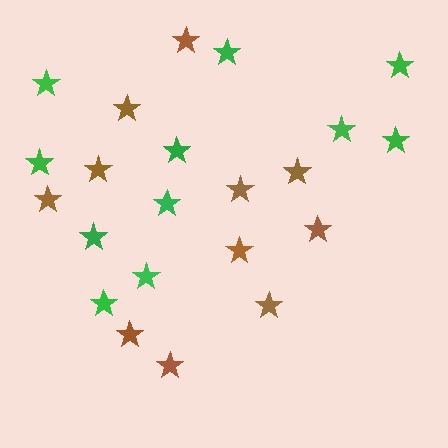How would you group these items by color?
There are 2 groups: one group of brown stars (11) and one group of green stars (11).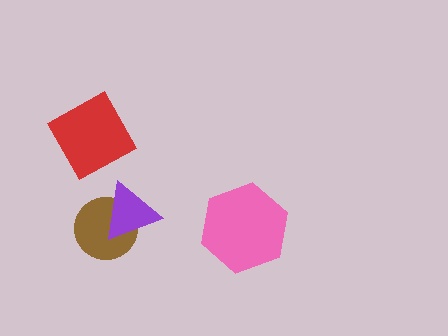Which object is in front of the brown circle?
The purple triangle is in front of the brown circle.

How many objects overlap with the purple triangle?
1 object overlaps with the purple triangle.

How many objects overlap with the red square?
0 objects overlap with the red square.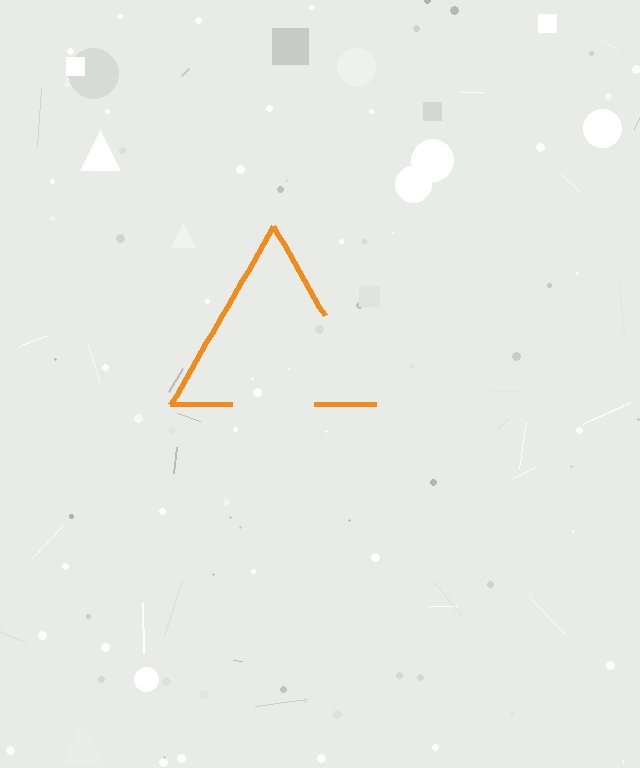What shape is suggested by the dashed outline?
The dashed outline suggests a triangle.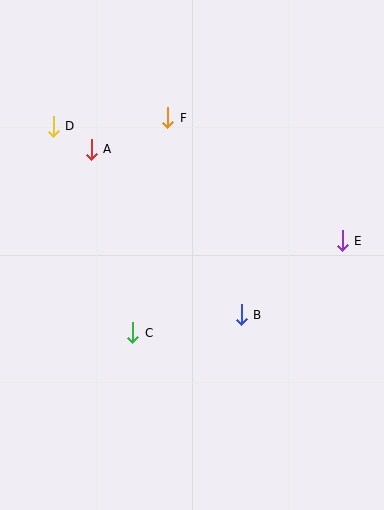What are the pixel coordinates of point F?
Point F is at (168, 118).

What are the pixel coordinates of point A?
Point A is at (91, 149).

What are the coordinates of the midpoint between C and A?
The midpoint between C and A is at (112, 241).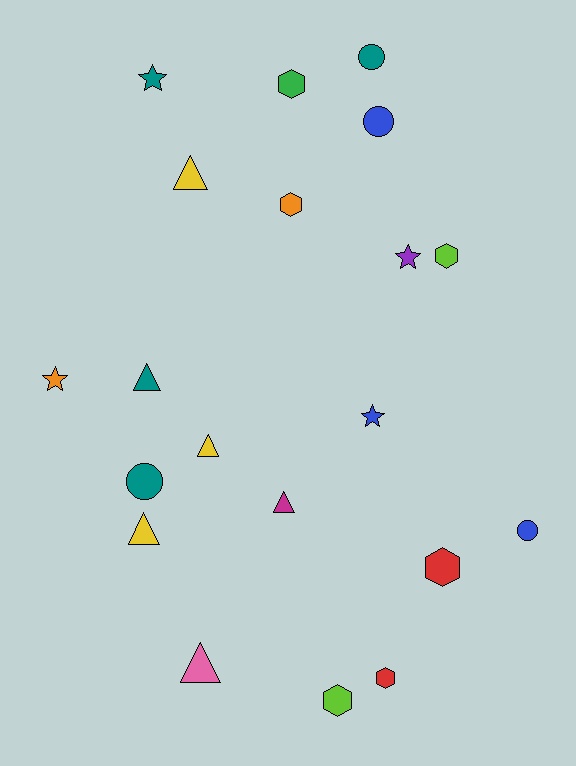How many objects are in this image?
There are 20 objects.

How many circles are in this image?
There are 4 circles.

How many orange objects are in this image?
There are 2 orange objects.